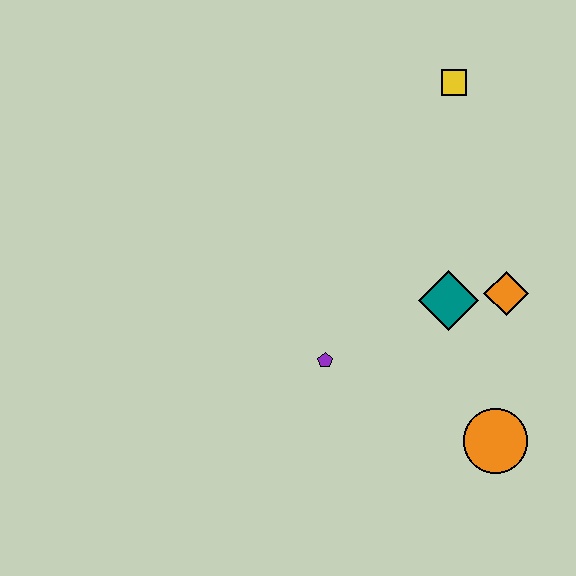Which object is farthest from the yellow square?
The orange circle is farthest from the yellow square.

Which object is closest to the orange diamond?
The teal diamond is closest to the orange diamond.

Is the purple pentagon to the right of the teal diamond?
No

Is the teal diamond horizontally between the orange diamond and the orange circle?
No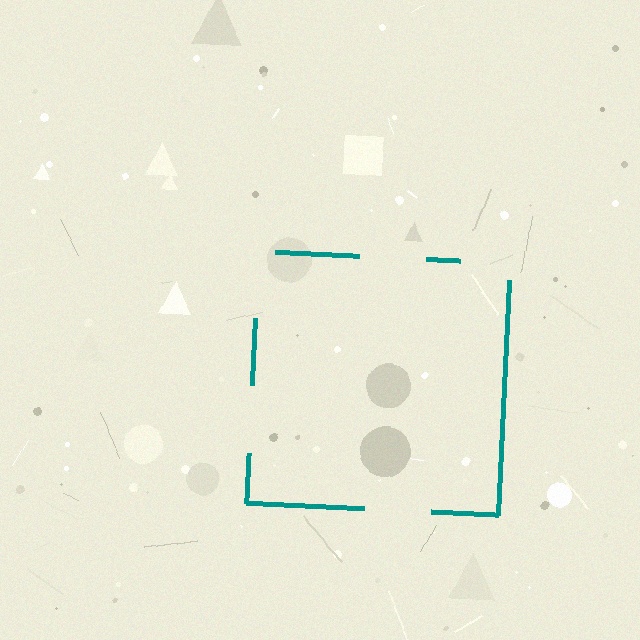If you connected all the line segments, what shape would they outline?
They would outline a square.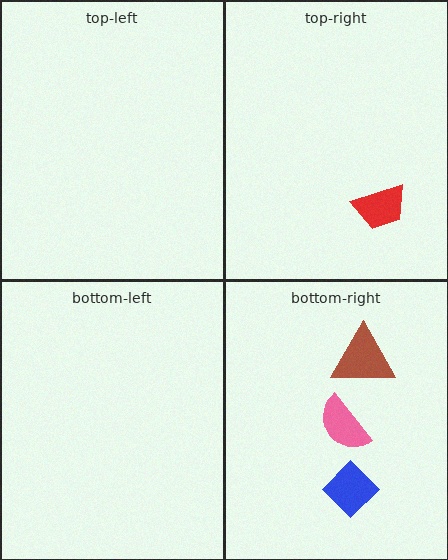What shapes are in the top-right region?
The red trapezoid.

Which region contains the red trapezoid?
The top-right region.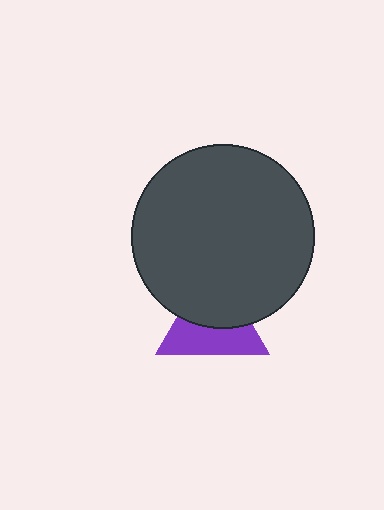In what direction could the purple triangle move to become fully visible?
The purple triangle could move down. That would shift it out from behind the dark gray circle entirely.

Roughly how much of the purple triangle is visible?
About half of it is visible (roughly 51%).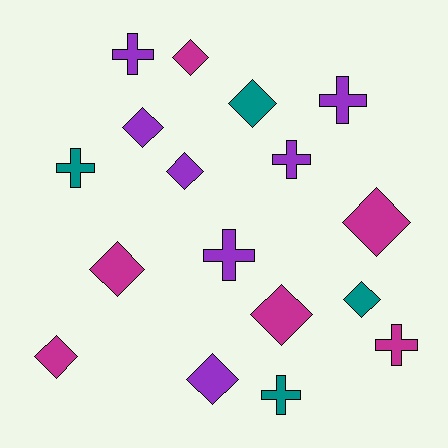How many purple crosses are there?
There are 4 purple crosses.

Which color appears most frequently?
Purple, with 7 objects.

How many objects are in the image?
There are 17 objects.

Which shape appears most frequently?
Diamond, with 10 objects.